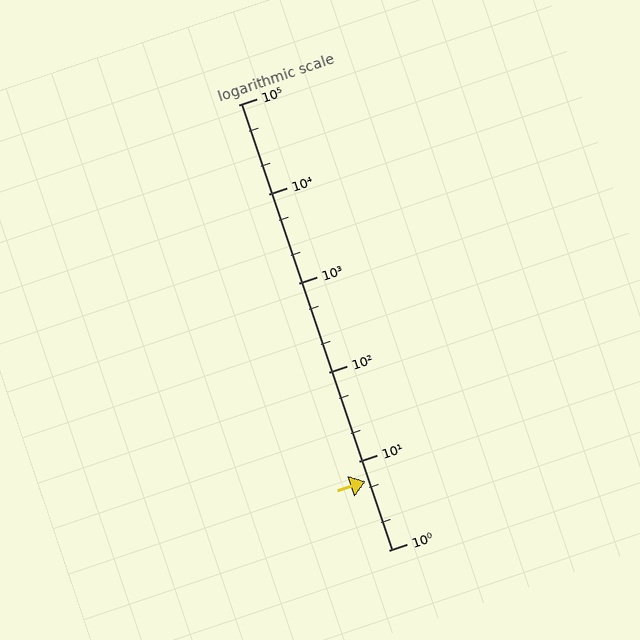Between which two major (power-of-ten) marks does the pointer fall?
The pointer is between 1 and 10.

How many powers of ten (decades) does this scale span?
The scale spans 5 decades, from 1 to 100000.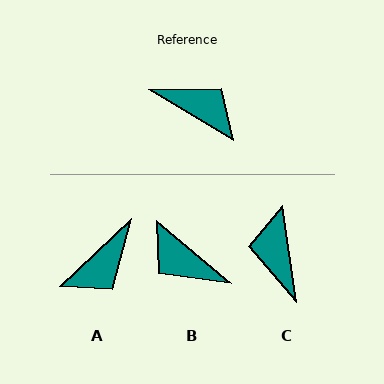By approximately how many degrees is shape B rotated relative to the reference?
Approximately 171 degrees counter-clockwise.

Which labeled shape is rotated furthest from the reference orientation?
B, about 171 degrees away.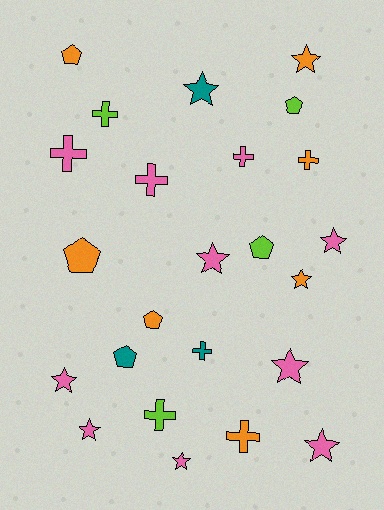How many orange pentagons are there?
There are 3 orange pentagons.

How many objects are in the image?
There are 24 objects.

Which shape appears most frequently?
Star, with 10 objects.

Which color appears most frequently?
Pink, with 10 objects.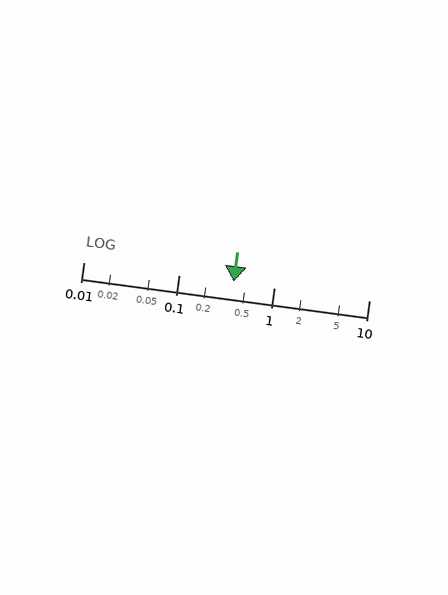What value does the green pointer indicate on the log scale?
The pointer indicates approximately 0.38.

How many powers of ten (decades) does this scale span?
The scale spans 3 decades, from 0.01 to 10.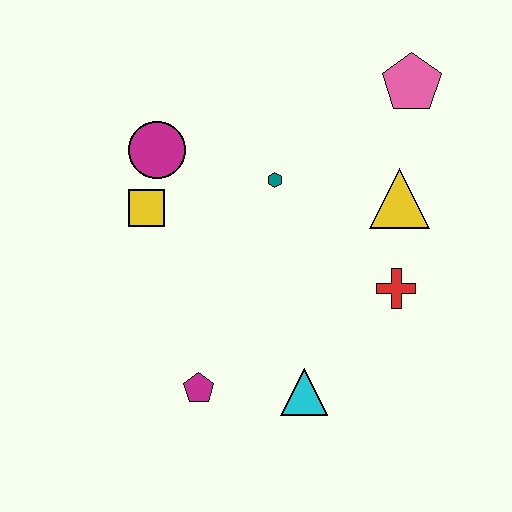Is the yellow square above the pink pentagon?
No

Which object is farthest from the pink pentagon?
The magenta pentagon is farthest from the pink pentagon.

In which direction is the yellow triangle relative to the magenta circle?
The yellow triangle is to the right of the magenta circle.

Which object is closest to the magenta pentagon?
The cyan triangle is closest to the magenta pentagon.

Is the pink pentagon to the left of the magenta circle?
No